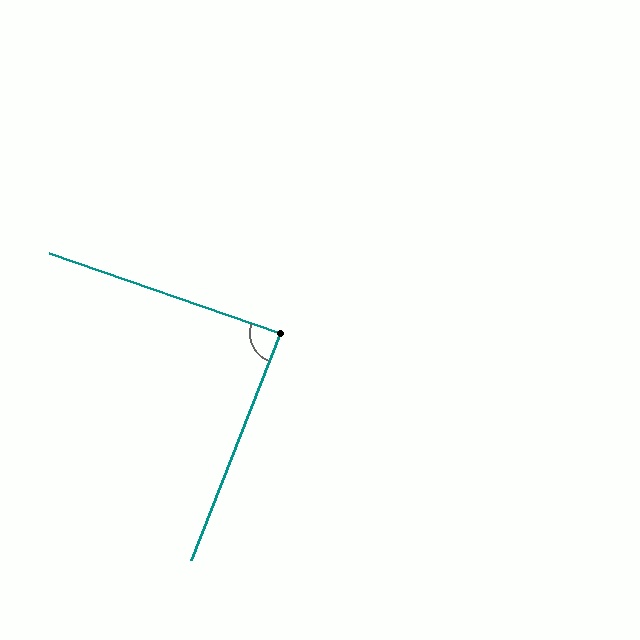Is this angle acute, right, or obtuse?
It is approximately a right angle.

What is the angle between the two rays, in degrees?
Approximately 88 degrees.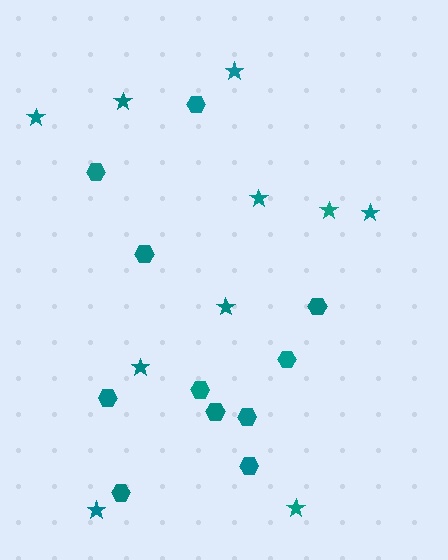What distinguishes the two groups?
There are 2 groups: one group of hexagons (11) and one group of stars (10).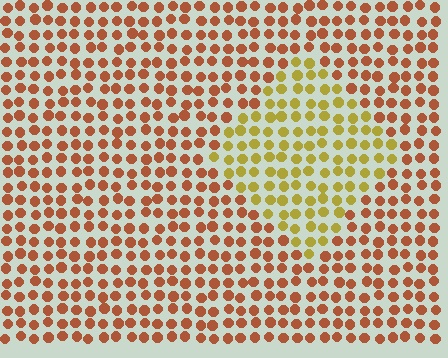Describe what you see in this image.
The image is filled with small brown elements in a uniform arrangement. A diamond-shaped region is visible where the elements are tinted to a slightly different hue, forming a subtle color boundary.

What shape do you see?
I see a diamond.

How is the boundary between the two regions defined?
The boundary is defined purely by a slight shift in hue (about 40 degrees). Spacing, size, and orientation are identical on both sides.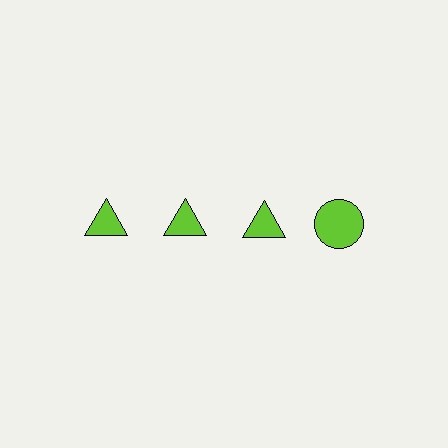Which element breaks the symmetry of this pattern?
The lime circle in the top row, second from right column breaks the symmetry. All other shapes are lime triangles.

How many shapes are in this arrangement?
There are 4 shapes arranged in a grid pattern.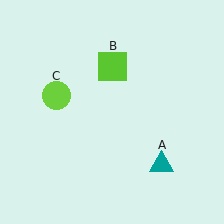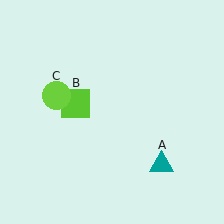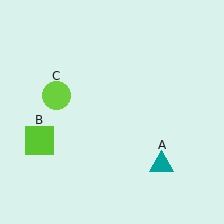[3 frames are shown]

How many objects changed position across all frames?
1 object changed position: lime square (object B).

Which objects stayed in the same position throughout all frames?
Teal triangle (object A) and lime circle (object C) remained stationary.